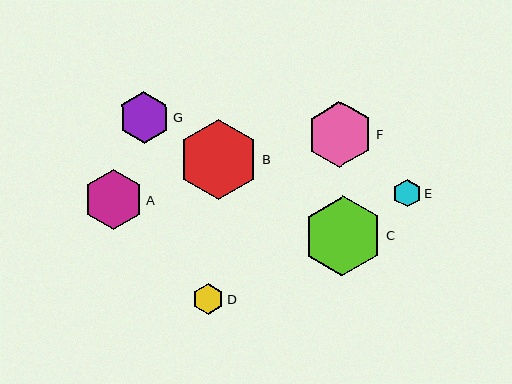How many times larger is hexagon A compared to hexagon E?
Hexagon A is approximately 2.1 times the size of hexagon E.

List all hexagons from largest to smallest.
From largest to smallest: B, C, F, A, G, D, E.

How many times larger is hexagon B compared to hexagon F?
Hexagon B is approximately 1.2 times the size of hexagon F.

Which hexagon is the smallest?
Hexagon E is the smallest with a size of approximately 28 pixels.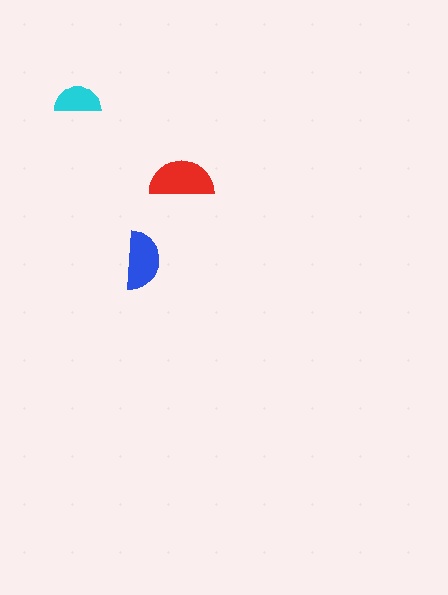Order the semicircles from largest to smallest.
the red one, the blue one, the cyan one.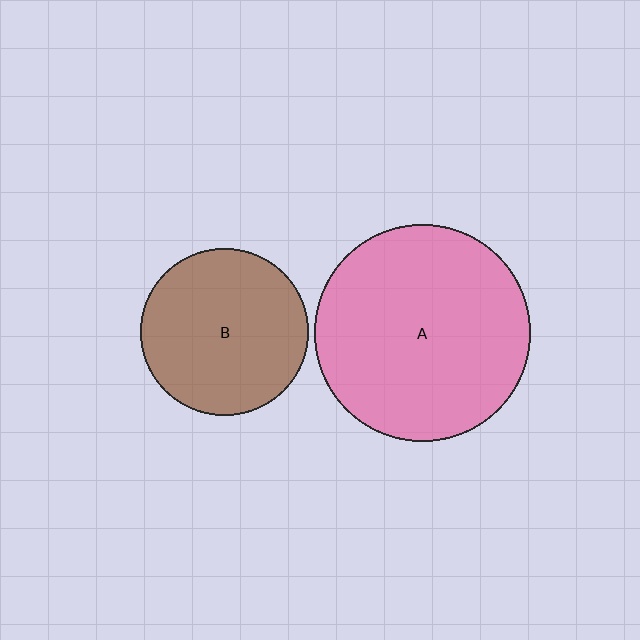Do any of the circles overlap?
No, none of the circles overlap.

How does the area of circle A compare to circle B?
Approximately 1.7 times.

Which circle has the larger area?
Circle A (pink).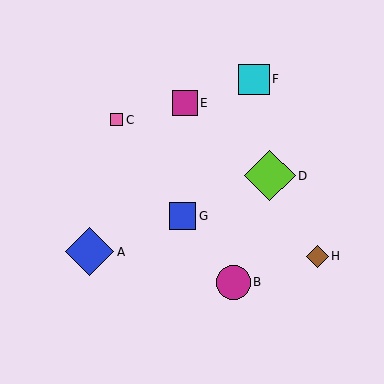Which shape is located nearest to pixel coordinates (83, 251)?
The blue diamond (labeled A) at (90, 252) is nearest to that location.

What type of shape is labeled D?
Shape D is a lime diamond.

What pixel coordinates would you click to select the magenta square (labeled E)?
Click at (185, 103) to select the magenta square E.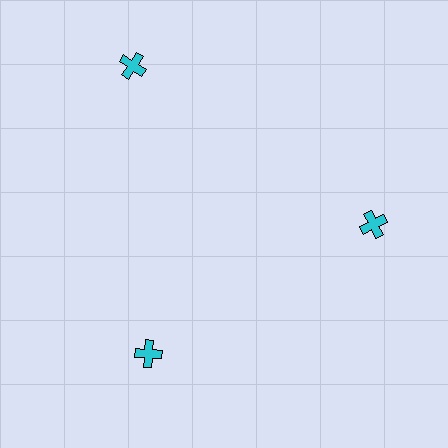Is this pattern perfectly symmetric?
No. The 3 cyan crosses are arranged in a ring, but one element near the 11 o'clock position is pushed outward from the center, breaking the 3-fold rotational symmetry.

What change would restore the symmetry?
The symmetry would be restored by moving it inward, back onto the ring so that all 3 crosses sit at equal angles and equal distance from the center.